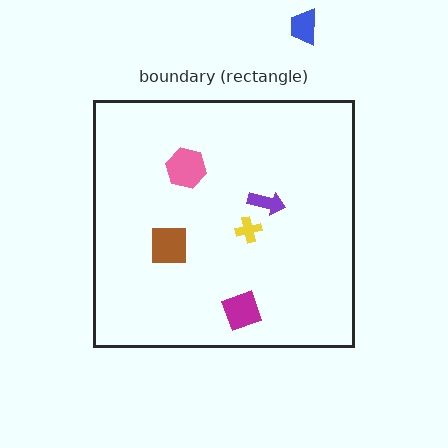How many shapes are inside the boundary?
5 inside, 1 outside.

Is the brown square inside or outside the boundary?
Inside.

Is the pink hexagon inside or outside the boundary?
Inside.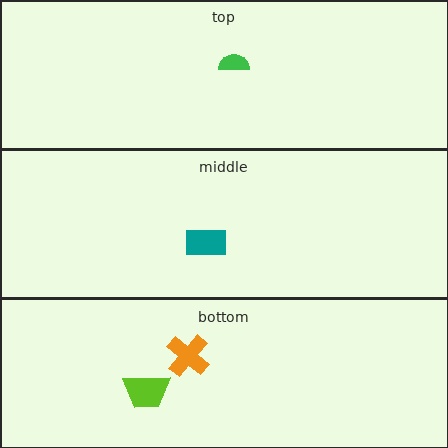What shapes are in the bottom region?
The lime trapezoid, the orange cross.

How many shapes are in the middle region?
1.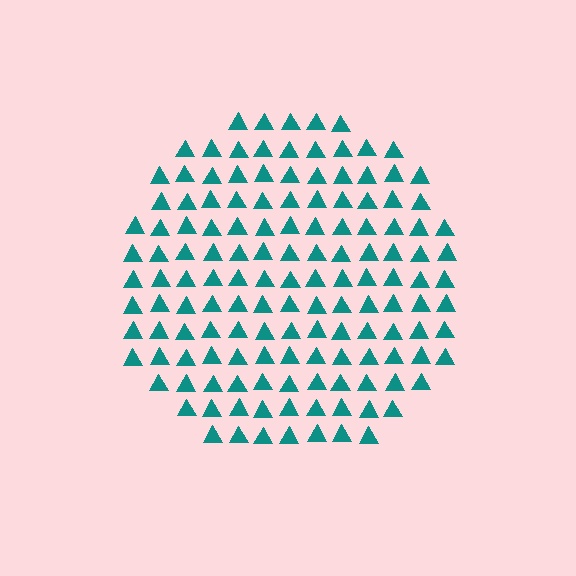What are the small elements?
The small elements are triangles.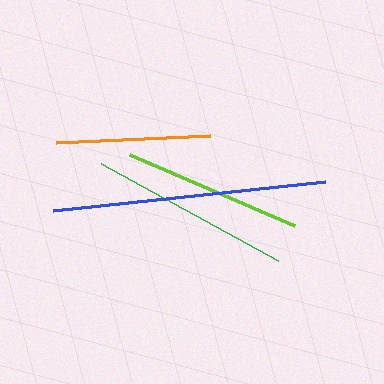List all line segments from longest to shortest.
From longest to shortest: blue, green, lime, orange.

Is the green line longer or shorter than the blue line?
The blue line is longer than the green line.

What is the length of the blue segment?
The blue segment is approximately 273 pixels long.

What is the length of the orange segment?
The orange segment is approximately 154 pixels long.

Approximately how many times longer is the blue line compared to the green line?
The blue line is approximately 1.4 times the length of the green line.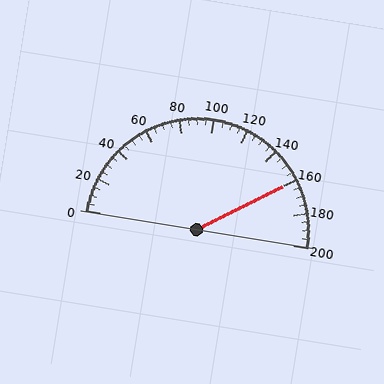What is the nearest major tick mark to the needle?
The nearest major tick mark is 160.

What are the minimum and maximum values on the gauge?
The gauge ranges from 0 to 200.